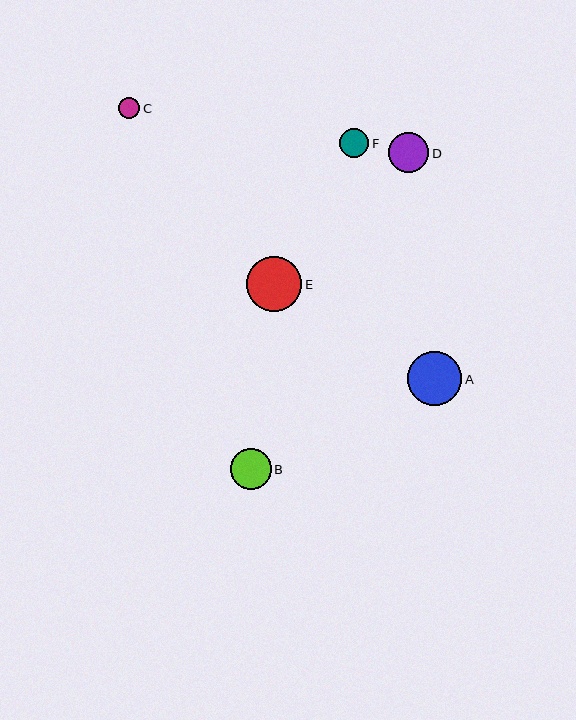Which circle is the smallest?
Circle C is the smallest with a size of approximately 21 pixels.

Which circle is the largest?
Circle E is the largest with a size of approximately 55 pixels.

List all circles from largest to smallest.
From largest to smallest: E, A, B, D, F, C.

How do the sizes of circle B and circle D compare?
Circle B and circle D are approximately the same size.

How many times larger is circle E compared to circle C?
Circle E is approximately 2.7 times the size of circle C.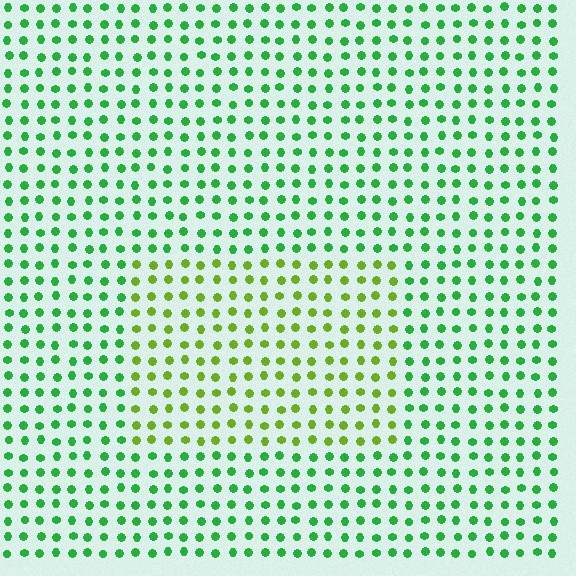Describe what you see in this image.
The image is filled with small green elements in a uniform arrangement. A rectangle-shaped region is visible where the elements are tinted to a slightly different hue, forming a subtle color boundary.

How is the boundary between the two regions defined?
The boundary is defined purely by a slight shift in hue (about 41 degrees). Spacing, size, and orientation are identical on both sides.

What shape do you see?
I see a rectangle.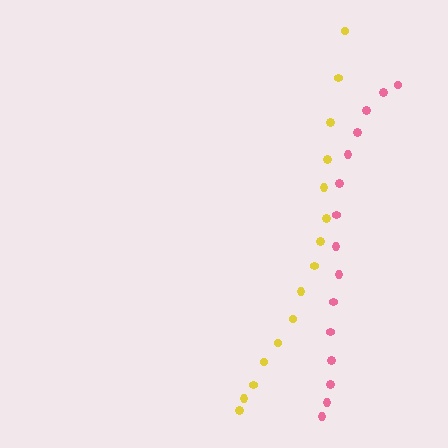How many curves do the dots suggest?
There are 2 distinct paths.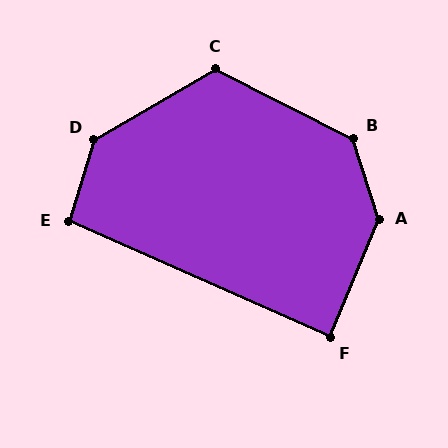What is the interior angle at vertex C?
Approximately 123 degrees (obtuse).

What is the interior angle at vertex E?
Approximately 97 degrees (obtuse).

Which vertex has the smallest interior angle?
F, at approximately 89 degrees.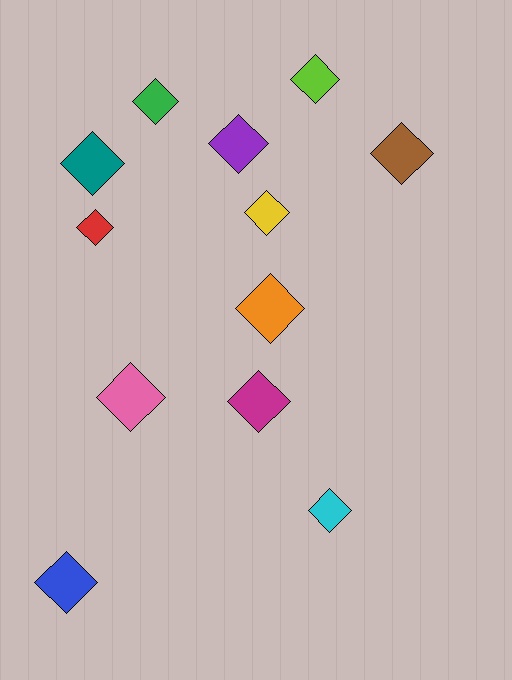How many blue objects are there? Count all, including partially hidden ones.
There is 1 blue object.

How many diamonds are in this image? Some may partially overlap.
There are 12 diamonds.